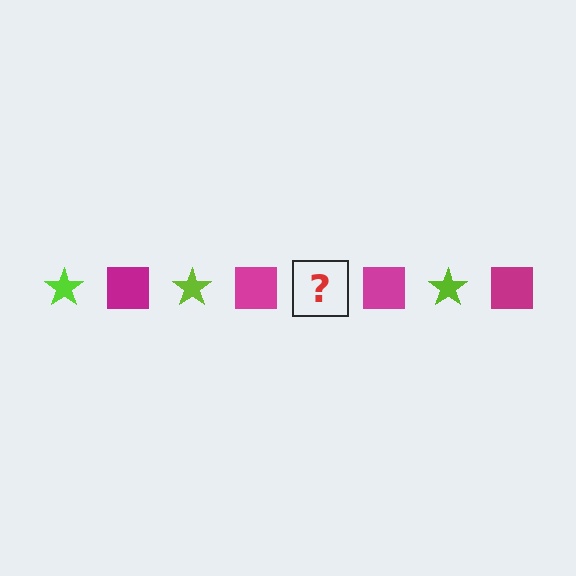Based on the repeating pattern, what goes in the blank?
The blank should be a lime star.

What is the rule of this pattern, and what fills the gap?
The rule is that the pattern alternates between lime star and magenta square. The gap should be filled with a lime star.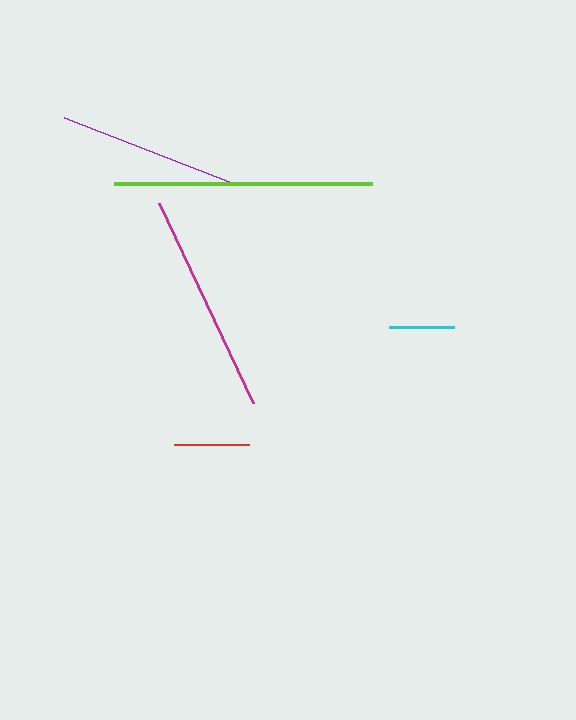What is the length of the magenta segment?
The magenta segment is approximately 221 pixels long.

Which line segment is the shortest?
The cyan line is the shortest at approximately 65 pixels.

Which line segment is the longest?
The lime line is the longest at approximately 258 pixels.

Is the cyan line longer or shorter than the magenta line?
The magenta line is longer than the cyan line.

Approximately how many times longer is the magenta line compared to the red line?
The magenta line is approximately 3.0 times the length of the red line.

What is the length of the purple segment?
The purple segment is approximately 183 pixels long.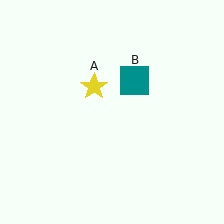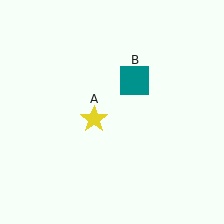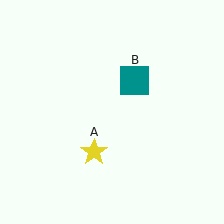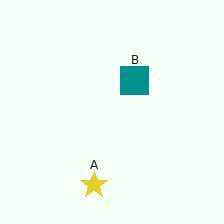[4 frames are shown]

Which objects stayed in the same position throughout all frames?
Teal square (object B) remained stationary.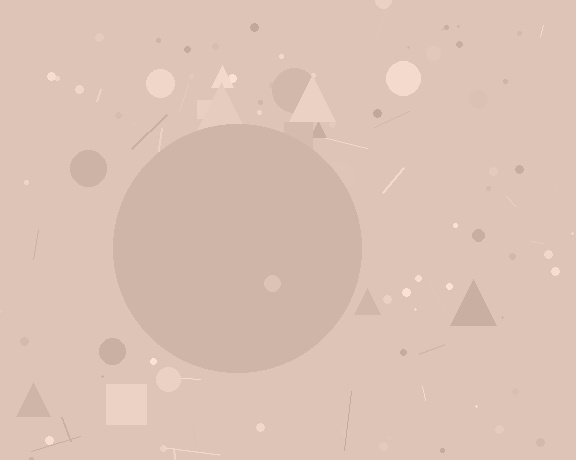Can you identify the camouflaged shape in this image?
The camouflaged shape is a circle.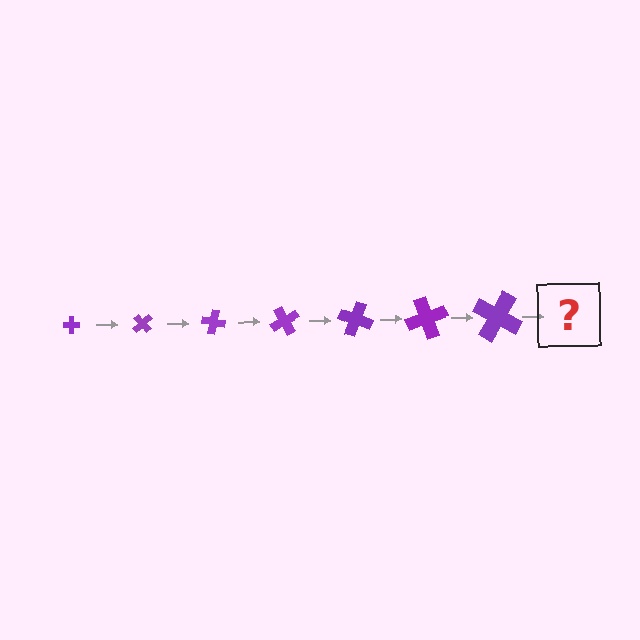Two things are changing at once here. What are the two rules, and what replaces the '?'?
The two rules are that the cross grows larger each step and it rotates 50 degrees each step. The '?' should be a cross, larger than the previous one and rotated 350 degrees from the start.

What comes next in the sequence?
The next element should be a cross, larger than the previous one and rotated 350 degrees from the start.